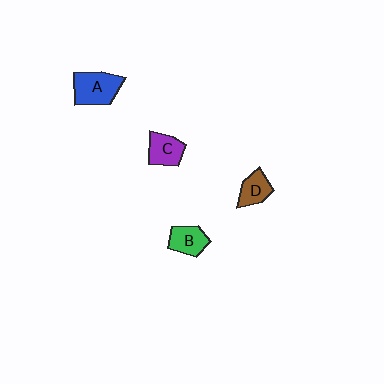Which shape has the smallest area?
Shape D (brown).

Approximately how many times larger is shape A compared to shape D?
Approximately 1.6 times.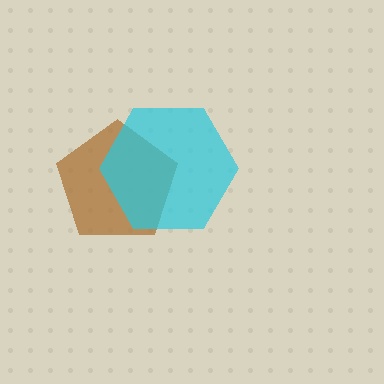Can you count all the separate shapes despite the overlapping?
Yes, there are 2 separate shapes.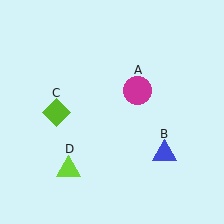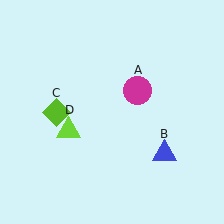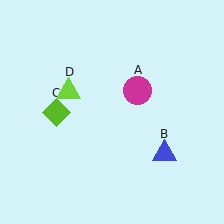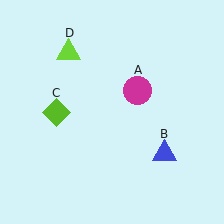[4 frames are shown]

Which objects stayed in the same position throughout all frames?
Magenta circle (object A) and blue triangle (object B) and lime diamond (object C) remained stationary.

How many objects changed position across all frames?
1 object changed position: lime triangle (object D).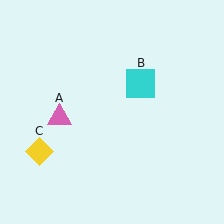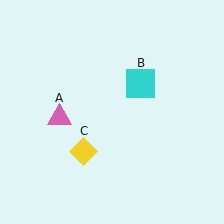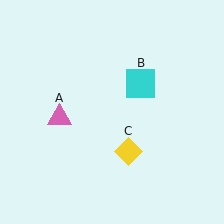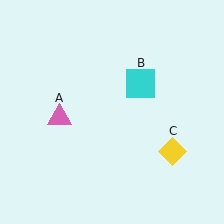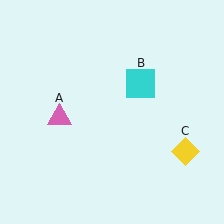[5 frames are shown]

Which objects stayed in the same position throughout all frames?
Pink triangle (object A) and cyan square (object B) remained stationary.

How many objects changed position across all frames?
1 object changed position: yellow diamond (object C).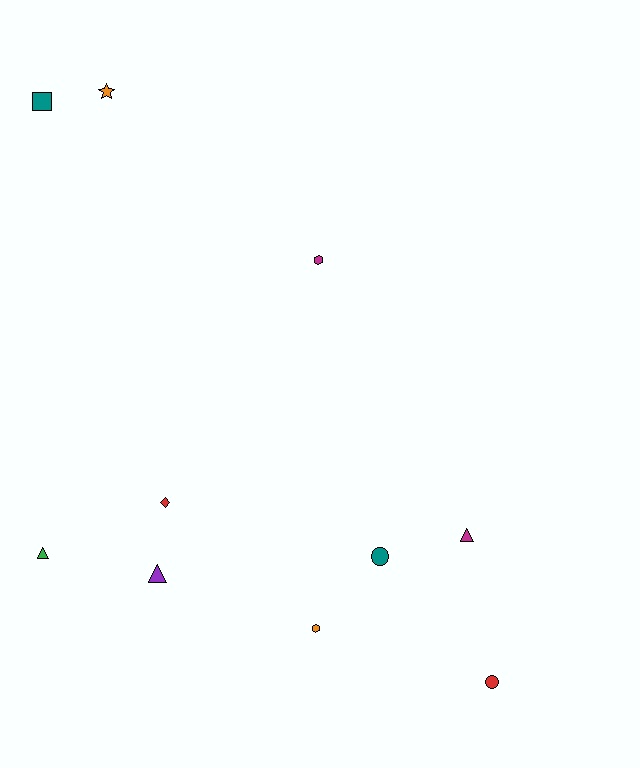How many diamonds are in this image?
There is 1 diamond.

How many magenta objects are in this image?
There are 2 magenta objects.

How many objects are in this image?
There are 10 objects.